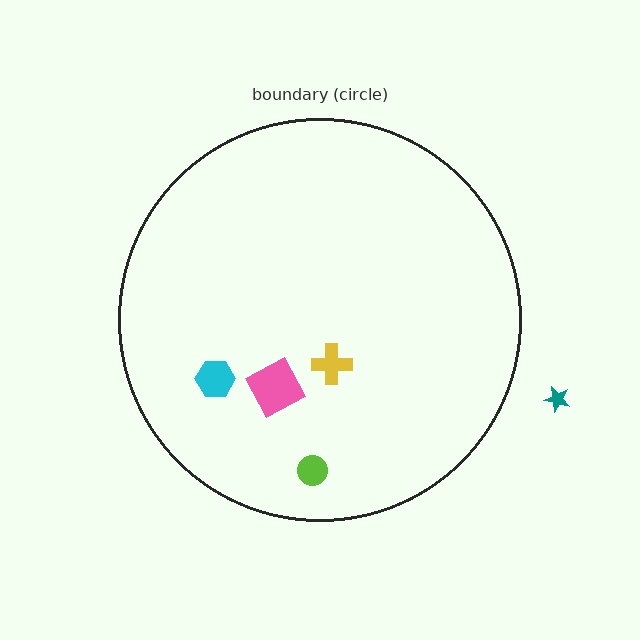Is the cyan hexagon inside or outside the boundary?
Inside.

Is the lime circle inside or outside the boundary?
Inside.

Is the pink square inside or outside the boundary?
Inside.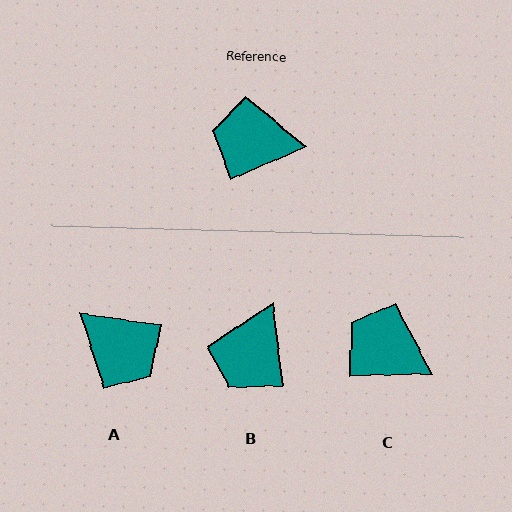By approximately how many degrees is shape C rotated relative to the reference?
Approximately 23 degrees clockwise.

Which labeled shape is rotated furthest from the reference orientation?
A, about 148 degrees away.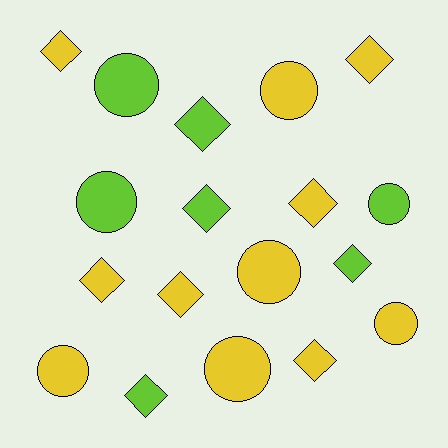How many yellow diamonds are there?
There are 6 yellow diamonds.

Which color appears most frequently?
Yellow, with 11 objects.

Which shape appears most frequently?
Diamond, with 10 objects.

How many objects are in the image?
There are 18 objects.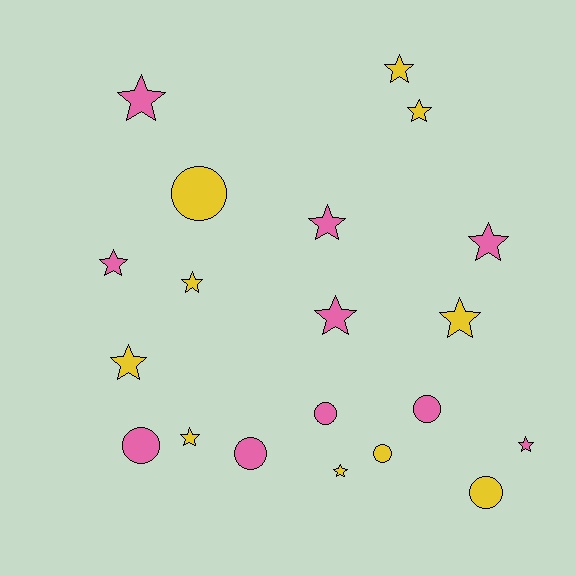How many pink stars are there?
There are 6 pink stars.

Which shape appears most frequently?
Star, with 13 objects.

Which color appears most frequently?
Pink, with 10 objects.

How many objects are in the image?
There are 20 objects.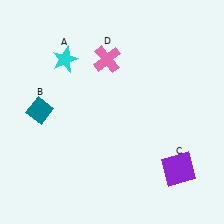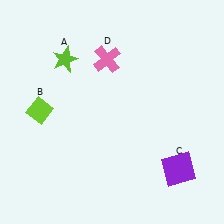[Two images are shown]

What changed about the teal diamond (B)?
In Image 1, B is teal. In Image 2, it changed to lime.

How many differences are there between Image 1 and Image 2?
There are 2 differences between the two images.